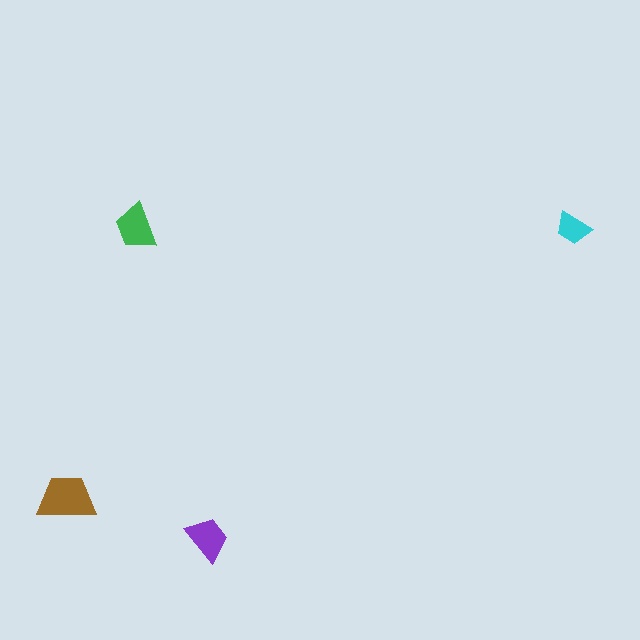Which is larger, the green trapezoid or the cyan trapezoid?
The green one.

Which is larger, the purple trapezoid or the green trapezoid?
The green one.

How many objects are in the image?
There are 4 objects in the image.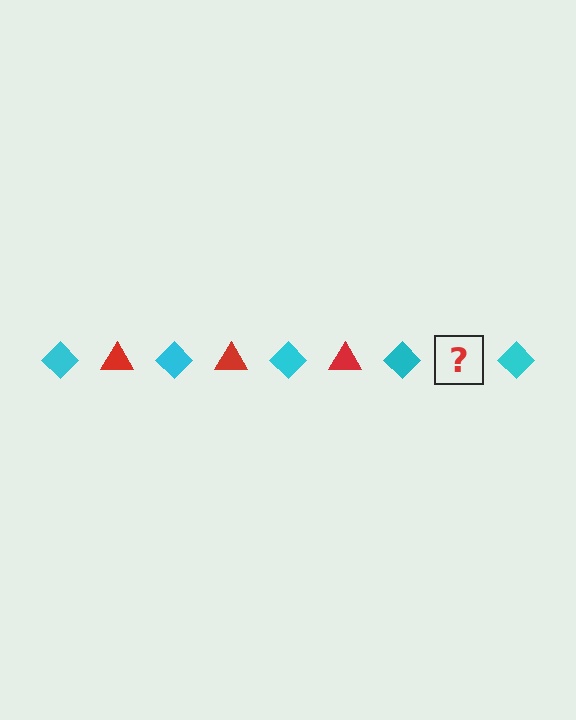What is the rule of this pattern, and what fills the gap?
The rule is that the pattern alternates between cyan diamond and red triangle. The gap should be filled with a red triangle.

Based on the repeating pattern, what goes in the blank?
The blank should be a red triangle.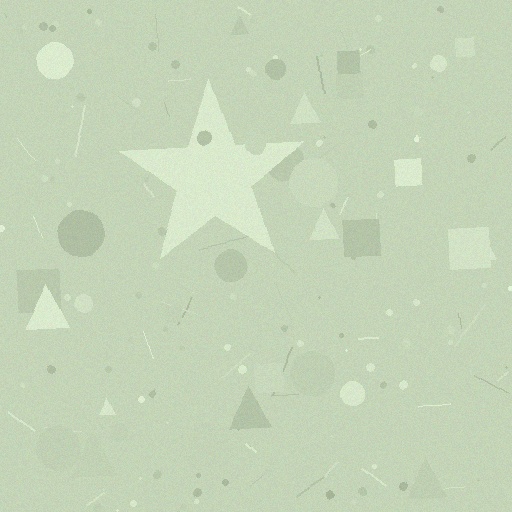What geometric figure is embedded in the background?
A star is embedded in the background.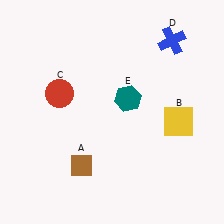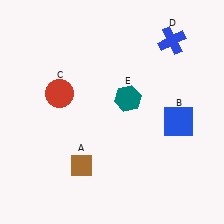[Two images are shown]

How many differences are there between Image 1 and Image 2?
There is 1 difference between the two images.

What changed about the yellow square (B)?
In Image 1, B is yellow. In Image 2, it changed to blue.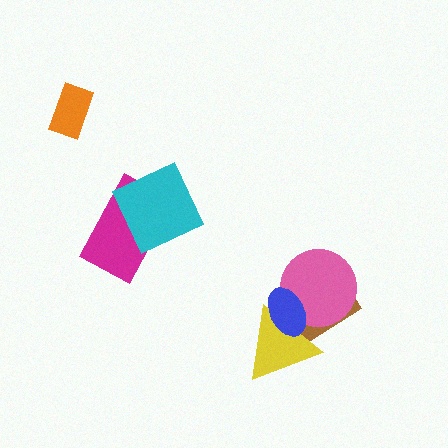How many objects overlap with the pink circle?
3 objects overlap with the pink circle.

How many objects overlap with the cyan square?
1 object overlaps with the cyan square.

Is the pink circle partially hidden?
Yes, it is partially covered by another shape.